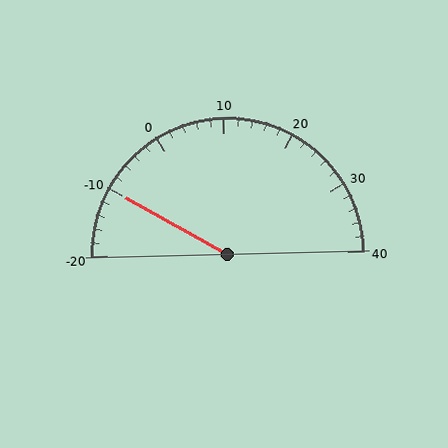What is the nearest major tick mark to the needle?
The nearest major tick mark is -10.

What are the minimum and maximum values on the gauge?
The gauge ranges from -20 to 40.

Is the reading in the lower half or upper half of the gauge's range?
The reading is in the lower half of the range (-20 to 40).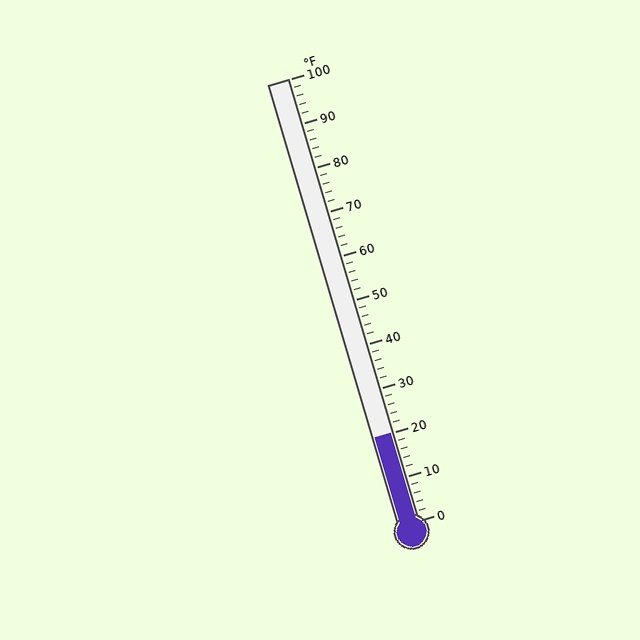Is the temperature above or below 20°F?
The temperature is at 20°F.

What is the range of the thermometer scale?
The thermometer scale ranges from 0°F to 100°F.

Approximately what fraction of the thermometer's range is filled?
The thermometer is filled to approximately 20% of its range.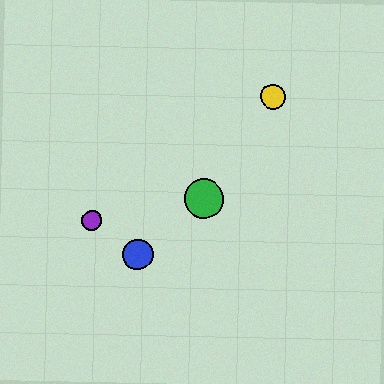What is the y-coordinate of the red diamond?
The red diamond is at y≈254.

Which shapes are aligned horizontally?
The red diamond, the blue circle are aligned horizontally.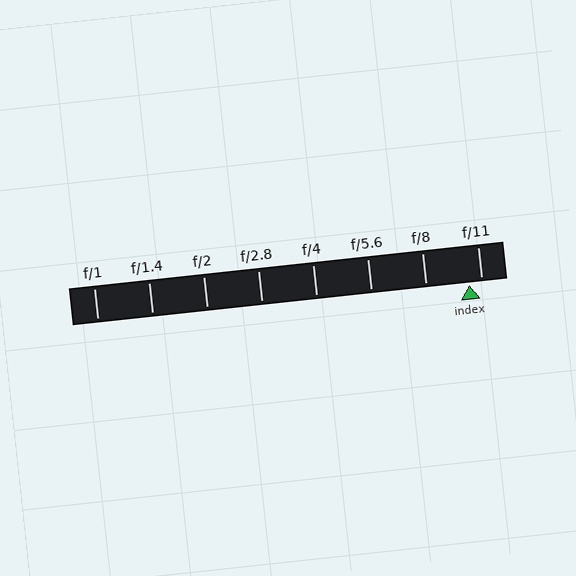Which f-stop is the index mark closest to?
The index mark is closest to f/11.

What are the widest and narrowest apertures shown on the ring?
The widest aperture shown is f/1 and the narrowest is f/11.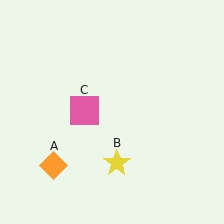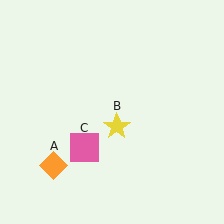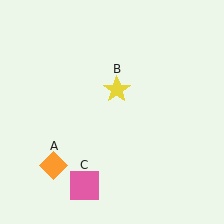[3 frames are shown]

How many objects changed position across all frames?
2 objects changed position: yellow star (object B), pink square (object C).